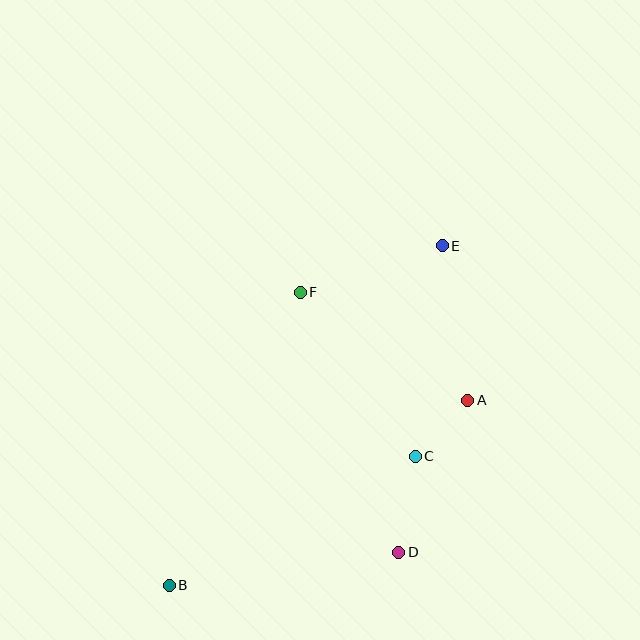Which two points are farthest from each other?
Points B and E are farthest from each other.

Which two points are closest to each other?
Points A and C are closest to each other.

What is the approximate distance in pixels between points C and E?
The distance between C and E is approximately 212 pixels.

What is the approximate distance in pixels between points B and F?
The distance between B and F is approximately 321 pixels.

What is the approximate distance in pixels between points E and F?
The distance between E and F is approximately 150 pixels.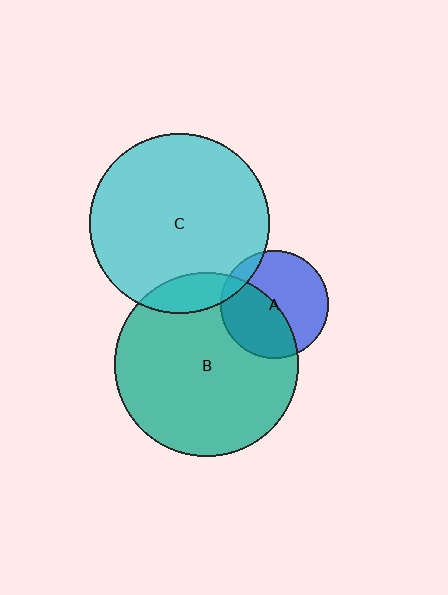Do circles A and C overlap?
Yes.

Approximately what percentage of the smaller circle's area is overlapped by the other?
Approximately 10%.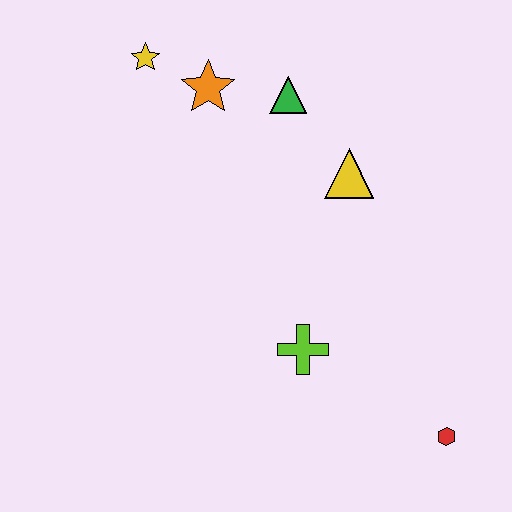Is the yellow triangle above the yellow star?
No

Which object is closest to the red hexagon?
The lime cross is closest to the red hexagon.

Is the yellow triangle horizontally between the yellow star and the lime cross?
No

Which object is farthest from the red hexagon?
The yellow star is farthest from the red hexagon.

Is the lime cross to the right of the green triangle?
Yes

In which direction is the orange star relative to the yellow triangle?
The orange star is to the left of the yellow triangle.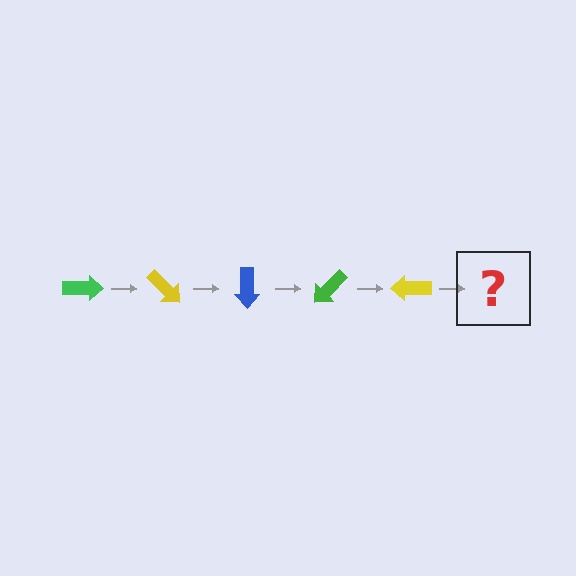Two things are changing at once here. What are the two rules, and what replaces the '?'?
The two rules are that it rotates 45 degrees each step and the color cycles through green, yellow, and blue. The '?' should be a blue arrow, rotated 225 degrees from the start.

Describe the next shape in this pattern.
It should be a blue arrow, rotated 225 degrees from the start.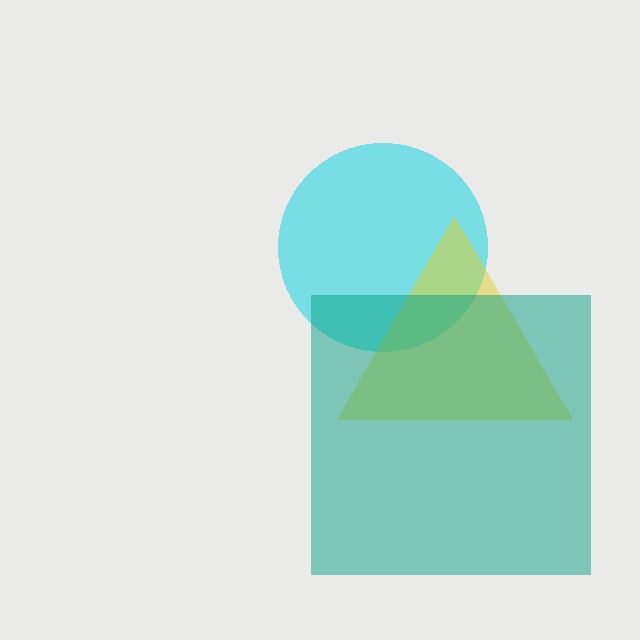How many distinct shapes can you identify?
There are 3 distinct shapes: a cyan circle, a yellow triangle, a teal square.